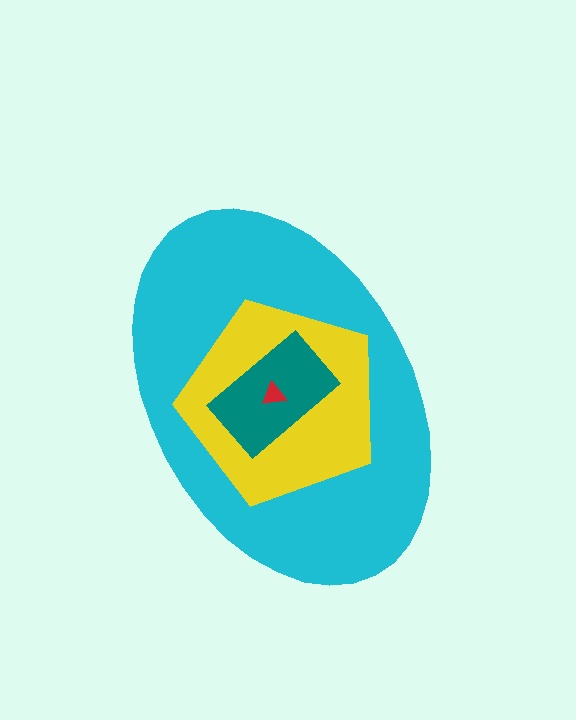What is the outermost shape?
The cyan ellipse.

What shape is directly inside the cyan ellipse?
The yellow pentagon.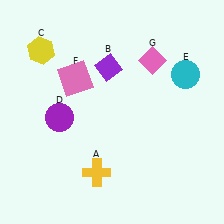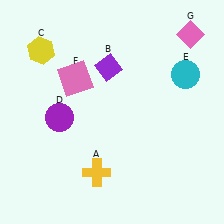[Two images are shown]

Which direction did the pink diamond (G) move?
The pink diamond (G) moved right.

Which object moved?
The pink diamond (G) moved right.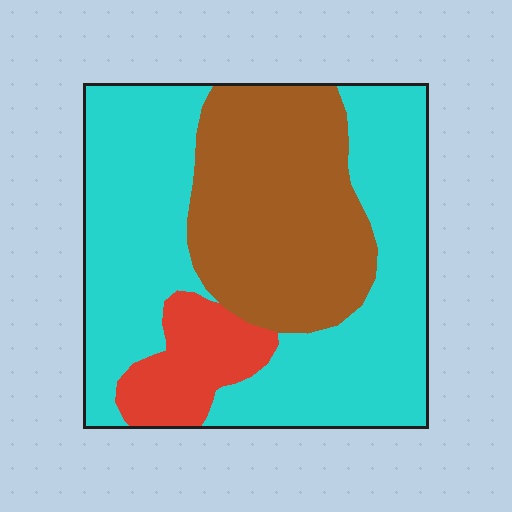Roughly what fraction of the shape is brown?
Brown takes up about one third (1/3) of the shape.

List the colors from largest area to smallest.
From largest to smallest: cyan, brown, red.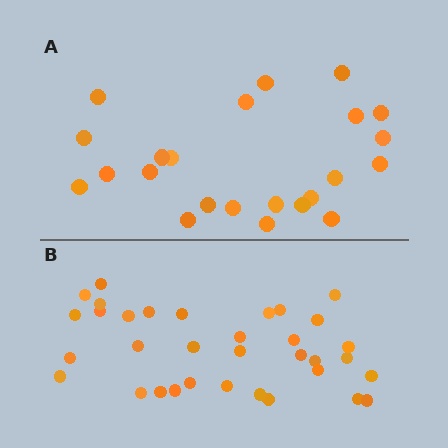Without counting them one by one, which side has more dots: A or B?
Region B (the bottom region) has more dots.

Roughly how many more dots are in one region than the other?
Region B has roughly 12 or so more dots than region A.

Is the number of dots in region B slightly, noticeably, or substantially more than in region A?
Region B has substantially more. The ratio is roughly 1.5 to 1.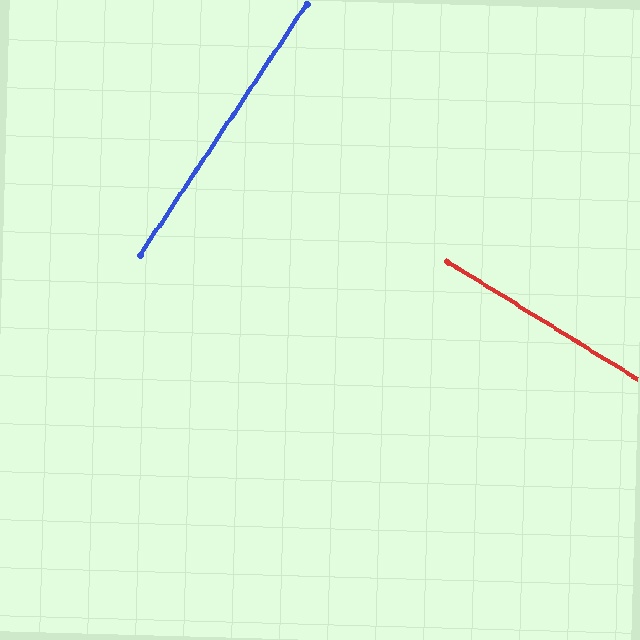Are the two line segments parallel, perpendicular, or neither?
Perpendicular — they meet at approximately 88°.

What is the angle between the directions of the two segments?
Approximately 88 degrees.